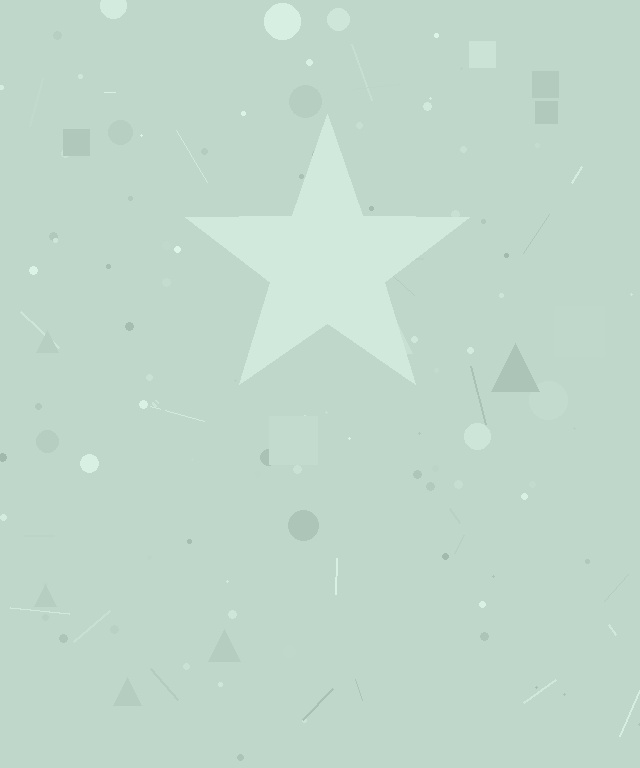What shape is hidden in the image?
A star is hidden in the image.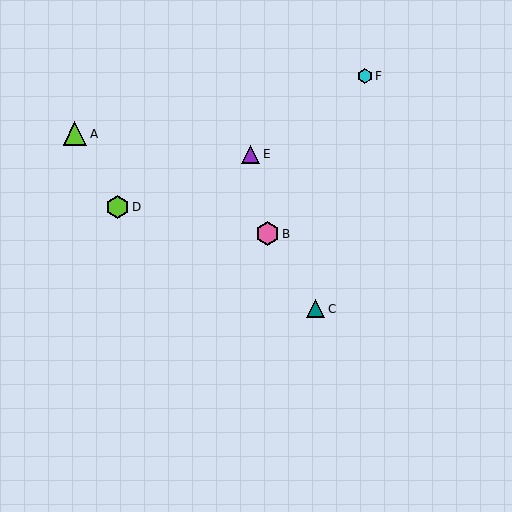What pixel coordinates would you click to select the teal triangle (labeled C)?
Click at (316, 309) to select the teal triangle C.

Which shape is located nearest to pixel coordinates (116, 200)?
The lime hexagon (labeled D) at (118, 207) is nearest to that location.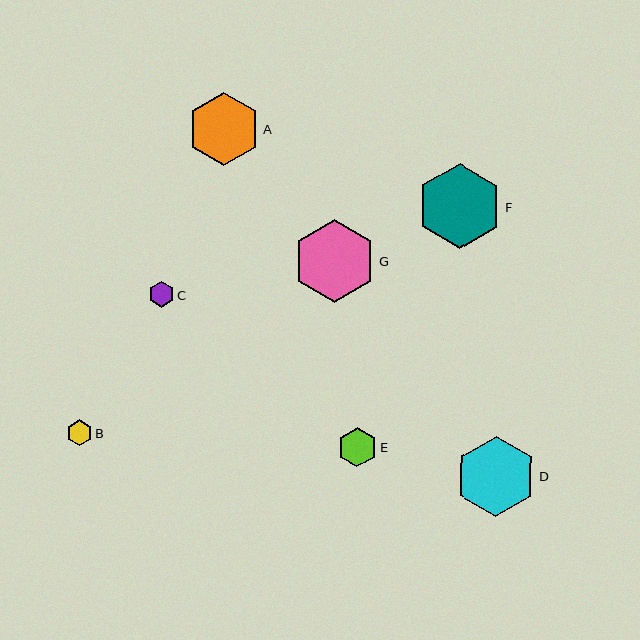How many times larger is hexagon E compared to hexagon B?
Hexagon E is approximately 1.5 times the size of hexagon B.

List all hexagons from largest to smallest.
From largest to smallest: F, G, D, A, E, B, C.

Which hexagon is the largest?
Hexagon F is the largest with a size of approximately 85 pixels.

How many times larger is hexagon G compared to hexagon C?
Hexagon G is approximately 3.2 times the size of hexagon C.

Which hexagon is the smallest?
Hexagon C is the smallest with a size of approximately 26 pixels.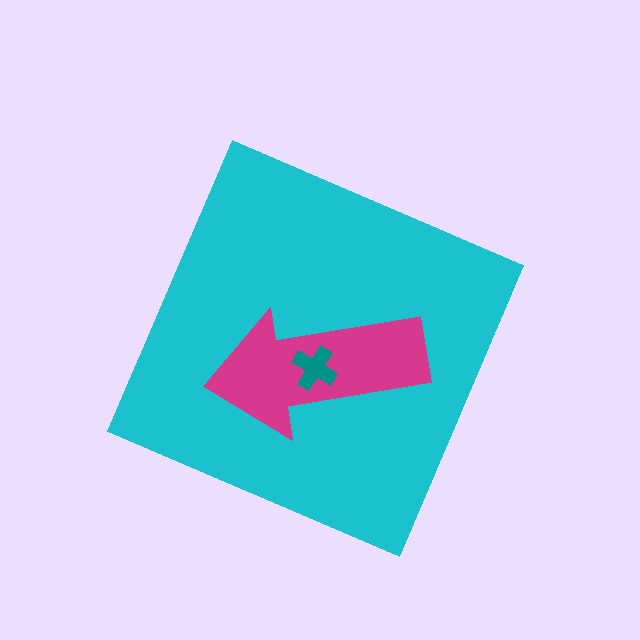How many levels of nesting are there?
3.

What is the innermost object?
The teal cross.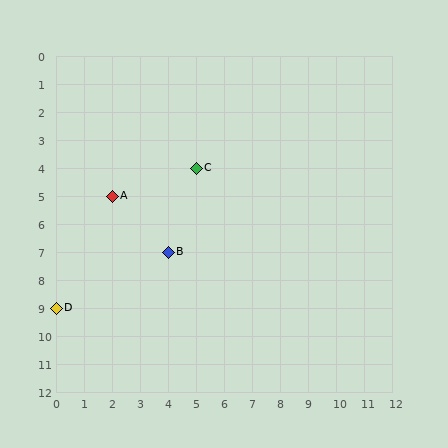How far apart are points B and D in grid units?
Points B and D are 4 columns and 2 rows apart (about 4.5 grid units diagonally).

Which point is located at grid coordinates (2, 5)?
Point A is at (2, 5).